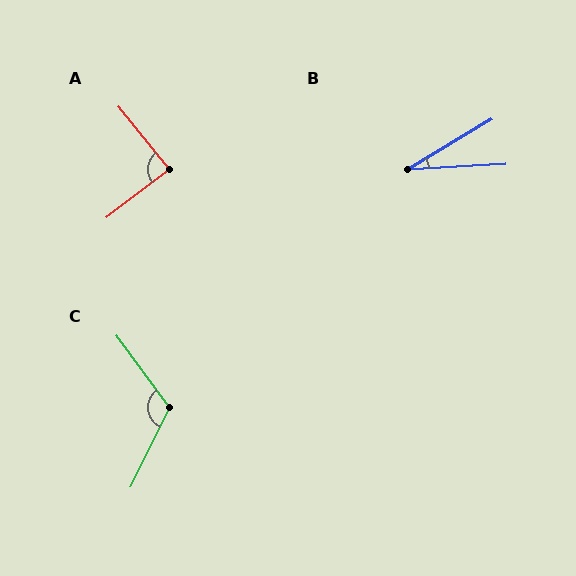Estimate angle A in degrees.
Approximately 88 degrees.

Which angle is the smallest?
B, at approximately 28 degrees.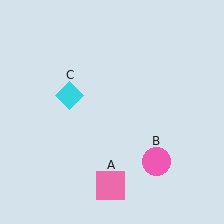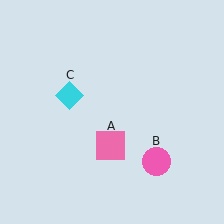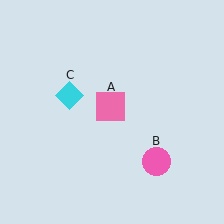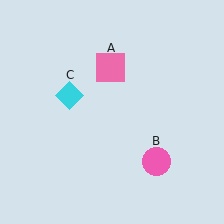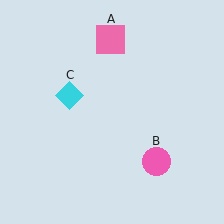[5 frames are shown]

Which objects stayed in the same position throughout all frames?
Pink circle (object B) and cyan diamond (object C) remained stationary.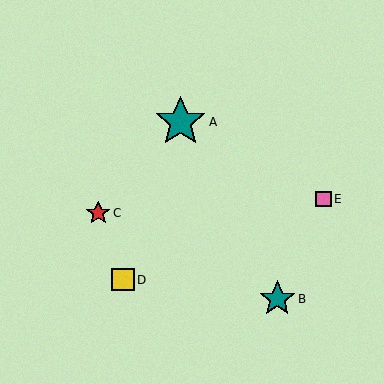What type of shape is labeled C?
Shape C is a red star.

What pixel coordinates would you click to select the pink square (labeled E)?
Click at (323, 199) to select the pink square E.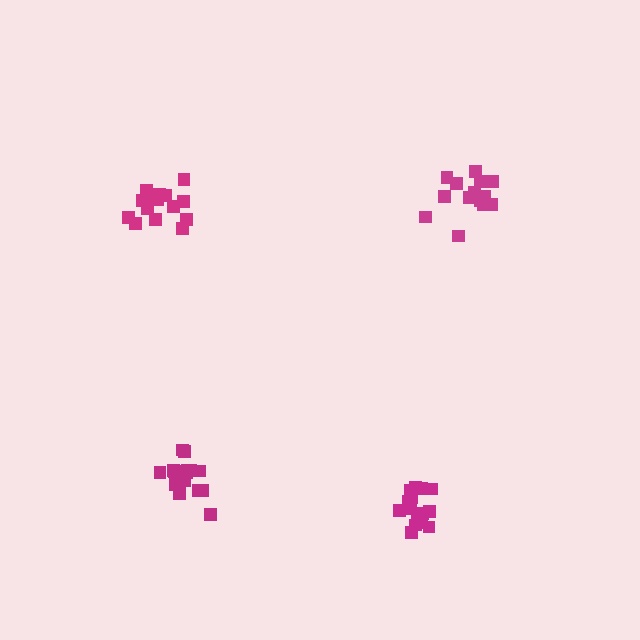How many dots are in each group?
Group 1: 17 dots, Group 2: 14 dots, Group 3: 17 dots, Group 4: 15 dots (63 total).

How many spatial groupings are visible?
There are 4 spatial groupings.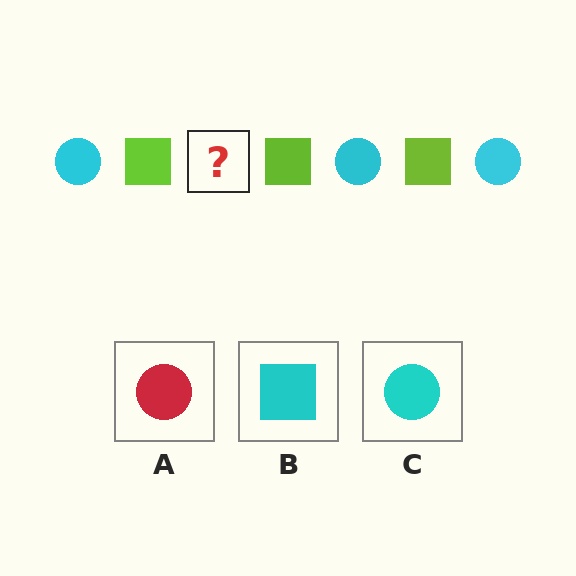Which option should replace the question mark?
Option C.